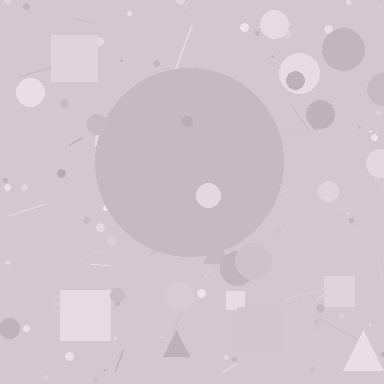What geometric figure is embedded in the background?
A circle is embedded in the background.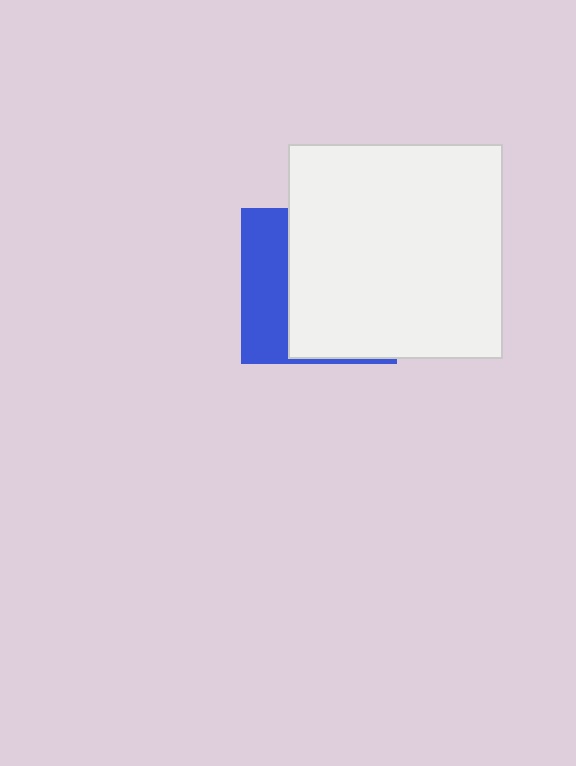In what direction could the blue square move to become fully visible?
The blue square could move left. That would shift it out from behind the white square entirely.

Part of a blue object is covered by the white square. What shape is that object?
It is a square.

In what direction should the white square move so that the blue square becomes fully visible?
The white square should move right. That is the shortest direction to clear the overlap and leave the blue square fully visible.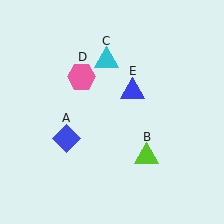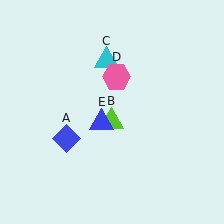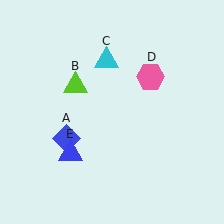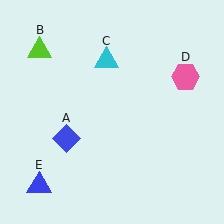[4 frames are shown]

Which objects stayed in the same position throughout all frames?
Blue diamond (object A) and cyan triangle (object C) remained stationary.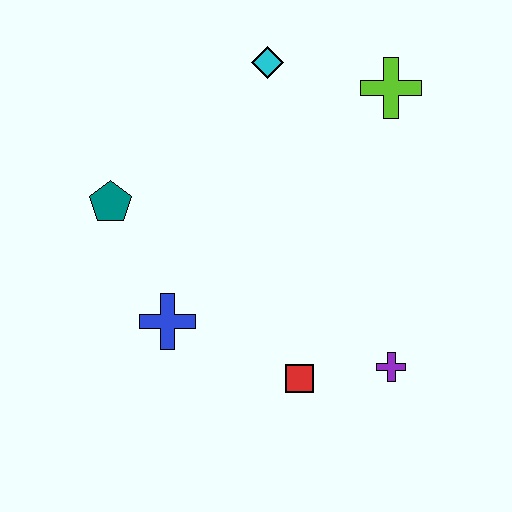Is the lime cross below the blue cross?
No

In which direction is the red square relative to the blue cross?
The red square is to the right of the blue cross.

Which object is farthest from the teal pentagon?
The purple cross is farthest from the teal pentagon.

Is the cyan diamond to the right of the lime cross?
No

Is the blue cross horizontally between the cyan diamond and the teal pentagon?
Yes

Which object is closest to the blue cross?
The teal pentagon is closest to the blue cross.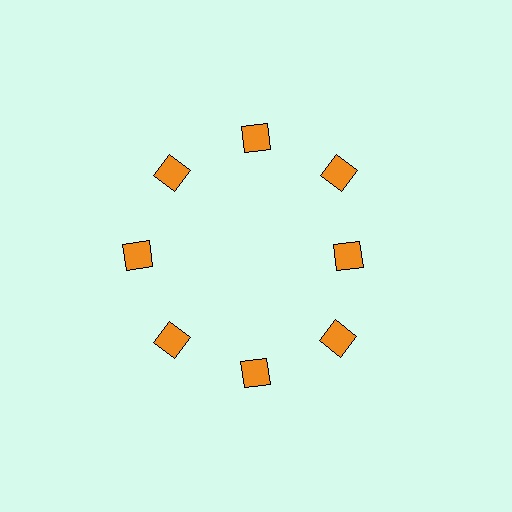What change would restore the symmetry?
The symmetry would be restored by moving it outward, back onto the ring so that all 8 squares sit at equal angles and equal distance from the center.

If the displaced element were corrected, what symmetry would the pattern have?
It would have 8-fold rotational symmetry — the pattern would map onto itself every 45 degrees.